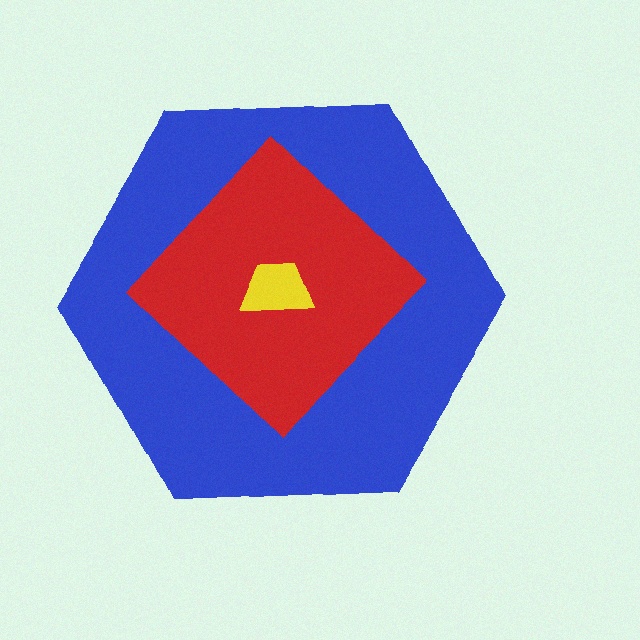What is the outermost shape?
The blue hexagon.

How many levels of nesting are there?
3.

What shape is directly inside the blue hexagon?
The red diamond.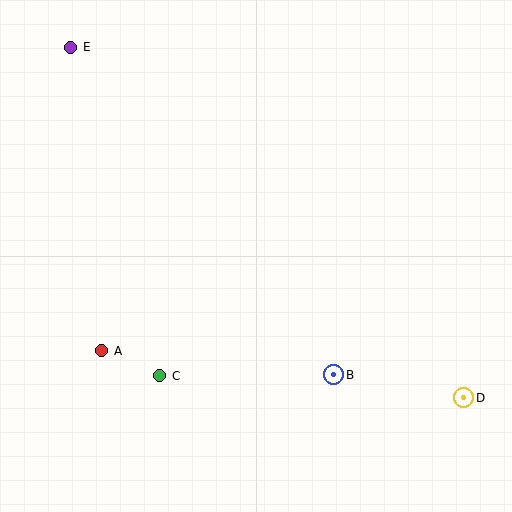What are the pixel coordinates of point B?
Point B is at (334, 375).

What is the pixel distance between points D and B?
The distance between D and B is 132 pixels.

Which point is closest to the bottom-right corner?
Point D is closest to the bottom-right corner.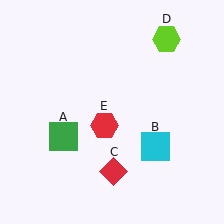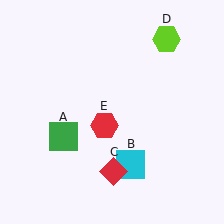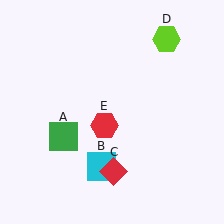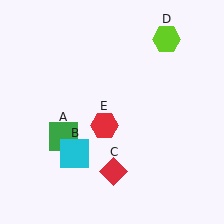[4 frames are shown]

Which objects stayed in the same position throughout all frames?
Green square (object A) and red diamond (object C) and lime hexagon (object D) and red hexagon (object E) remained stationary.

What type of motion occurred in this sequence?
The cyan square (object B) rotated clockwise around the center of the scene.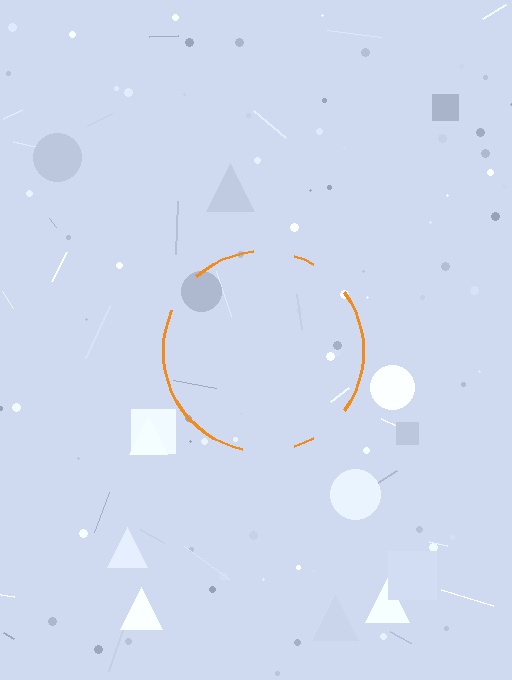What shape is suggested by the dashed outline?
The dashed outline suggests a circle.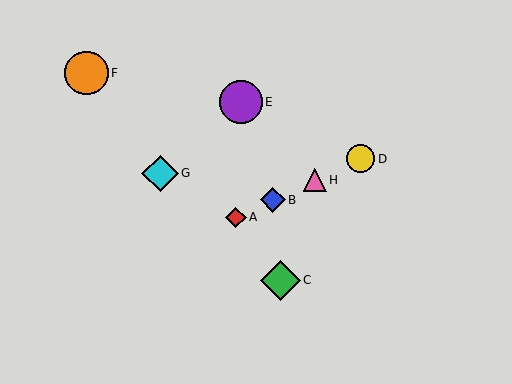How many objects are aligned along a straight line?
4 objects (A, B, D, H) are aligned along a straight line.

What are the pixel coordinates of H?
Object H is at (315, 180).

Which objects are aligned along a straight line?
Objects A, B, D, H are aligned along a straight line.